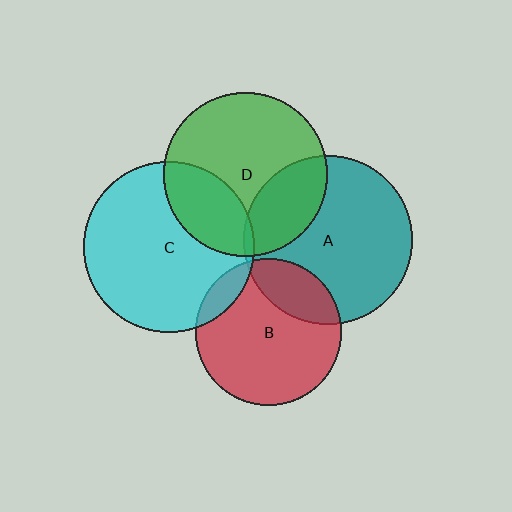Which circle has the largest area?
Circle C (cyan).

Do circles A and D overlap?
Yes.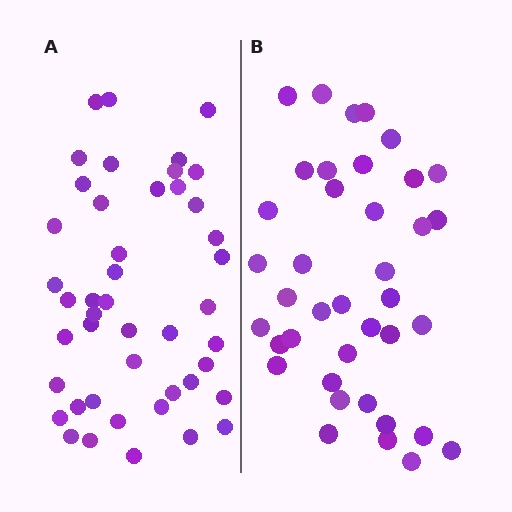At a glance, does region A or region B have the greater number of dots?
Region A (the left region) has more dots.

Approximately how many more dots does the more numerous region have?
Region A has about 6 more dots than region B.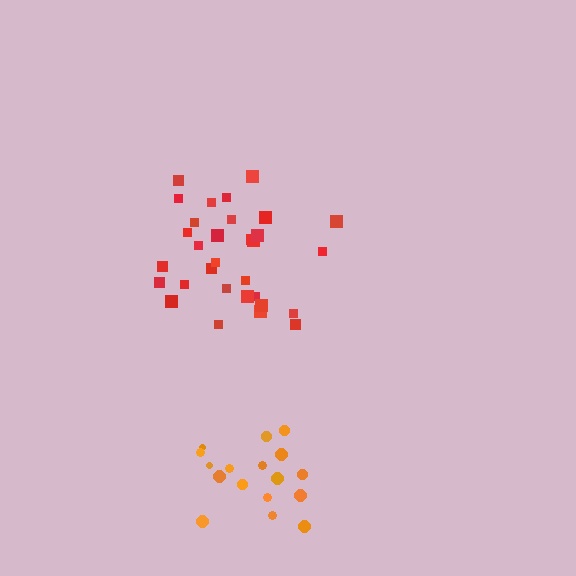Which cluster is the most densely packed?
Red.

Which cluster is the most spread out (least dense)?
Orange.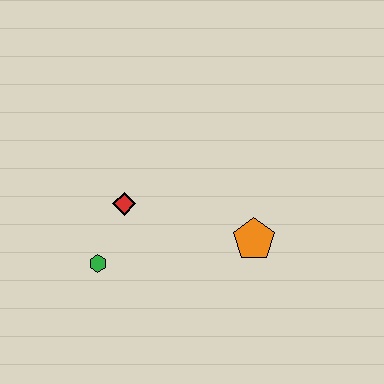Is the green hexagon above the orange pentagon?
No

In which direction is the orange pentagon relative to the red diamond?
The orange pentagon is to the right of the red diamond.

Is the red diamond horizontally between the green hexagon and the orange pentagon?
Yes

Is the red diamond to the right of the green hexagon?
Yes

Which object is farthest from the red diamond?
The orange pentagon is farthest from the red diamond.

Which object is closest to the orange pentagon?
The red diamond is closest to the orange pentagon.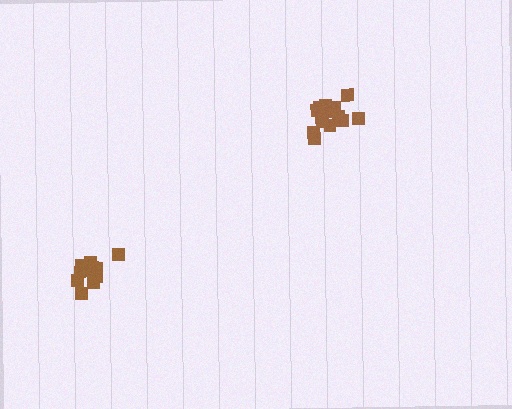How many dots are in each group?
Group 1: 15 dots, Group 2: 14 dots (29 total).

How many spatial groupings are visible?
There are 2 spatial groupings.